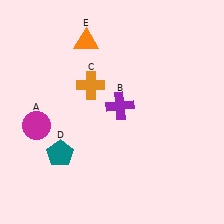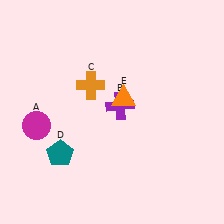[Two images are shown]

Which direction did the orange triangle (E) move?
The orange triangle (E) moved down.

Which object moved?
The orange triangle (E) moved down.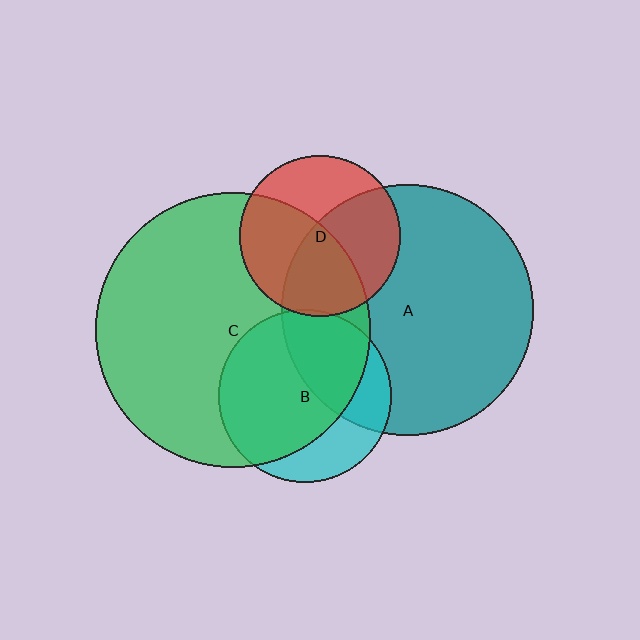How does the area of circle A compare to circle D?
Approximately 2.4 times.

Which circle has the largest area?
Circle C (green).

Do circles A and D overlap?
Yes.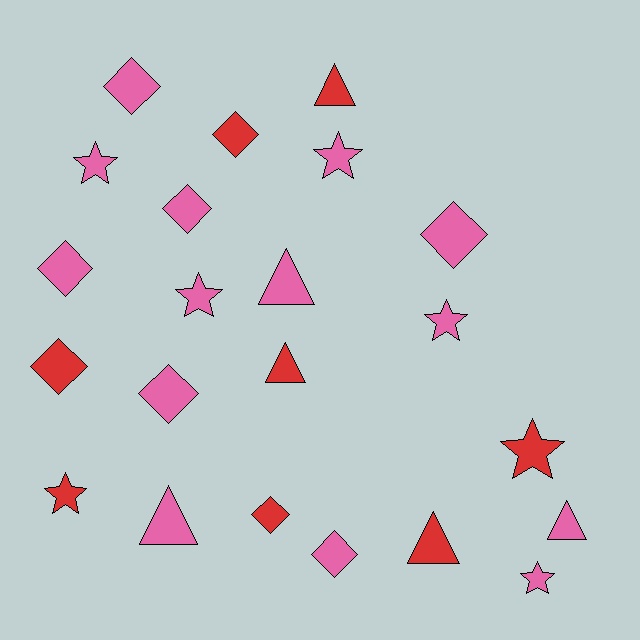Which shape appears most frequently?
Diamond, with 9 objects.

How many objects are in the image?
There are 22 objects.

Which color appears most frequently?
Pink, with 14 objects.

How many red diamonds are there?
There are 3 red diamonds.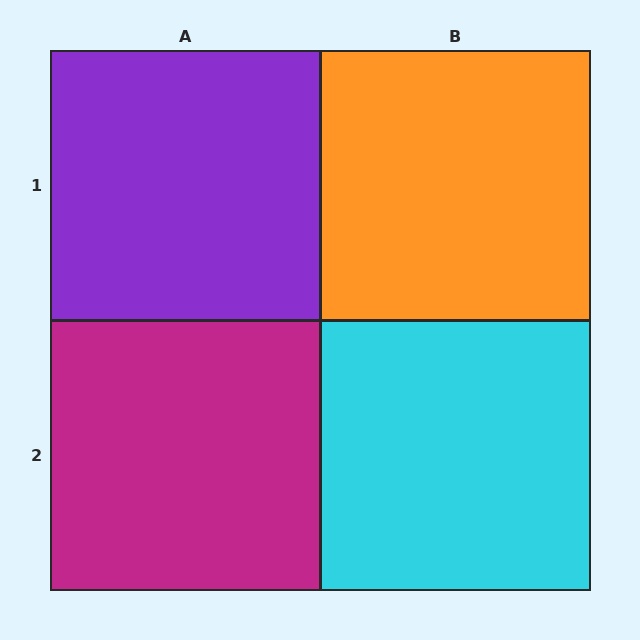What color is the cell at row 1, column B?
Orange.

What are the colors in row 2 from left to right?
Magenta, cyan.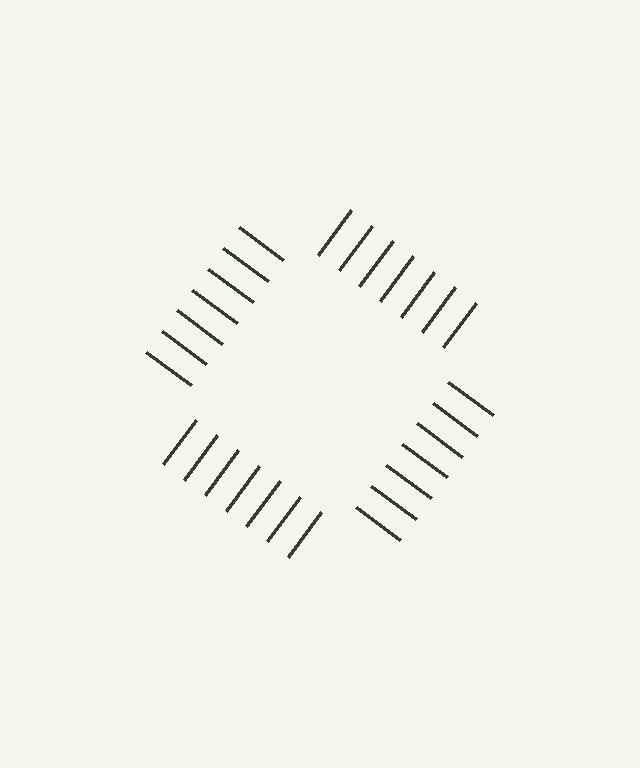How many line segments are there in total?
28 — 7 along each of the 4 edges.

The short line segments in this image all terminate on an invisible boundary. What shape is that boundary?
An illusory square — the line segments terminate on its edges but no continuous stroke is drawn.